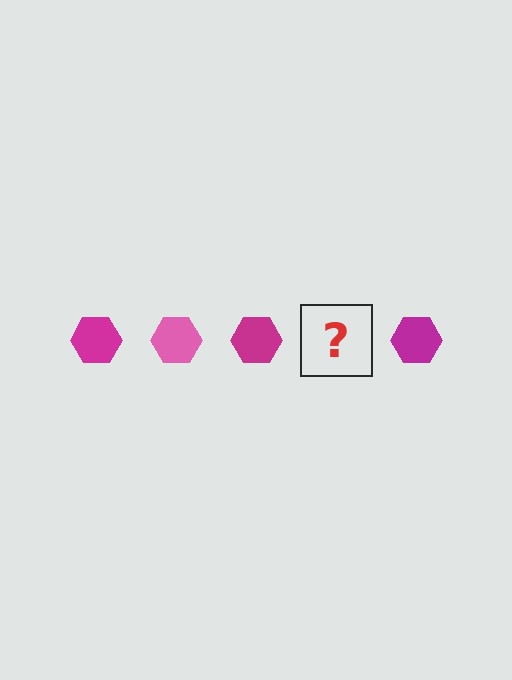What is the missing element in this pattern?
The missing element is a pink hexagon.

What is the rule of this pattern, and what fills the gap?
The rule is that the pattern cycles through magenta, pink hexagons. The gap should be filled with a pink hexagon.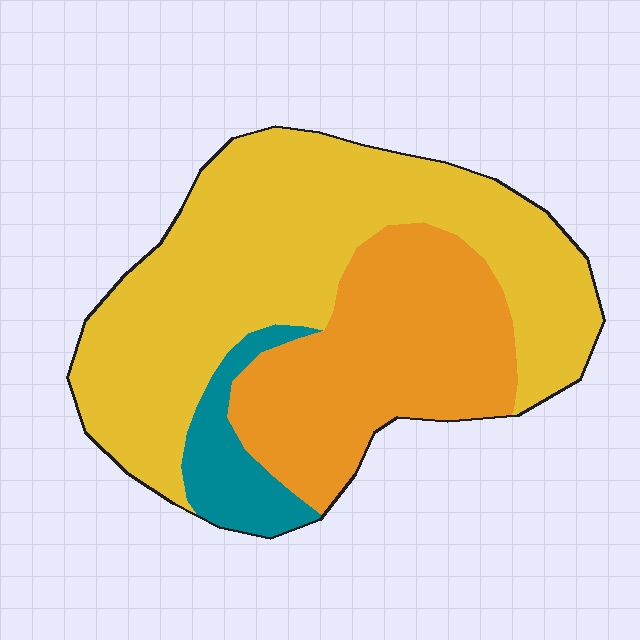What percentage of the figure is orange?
Orange covers around 35% of the figure.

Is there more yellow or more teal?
Yellow.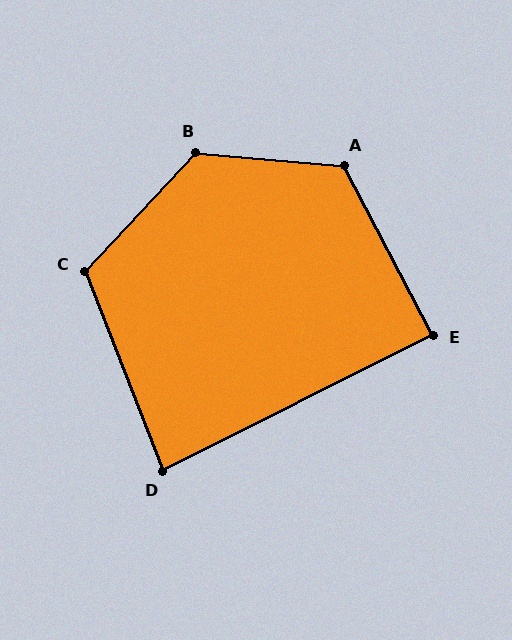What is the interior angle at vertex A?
Approximately 122 degrees (obtuse).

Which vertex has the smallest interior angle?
D, at approximately 85 degrees.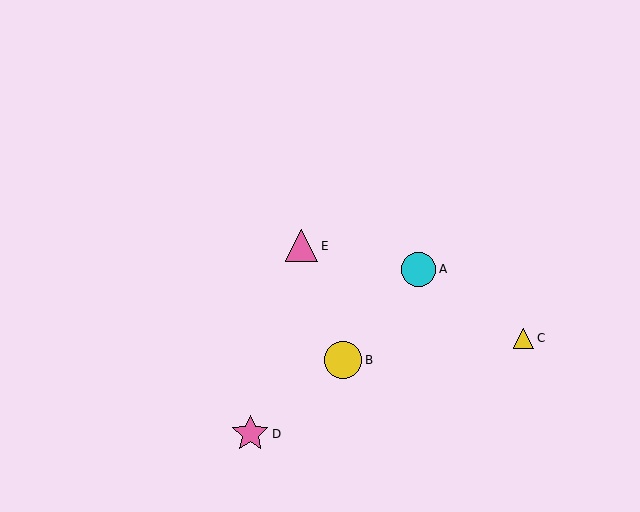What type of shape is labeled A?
Shape A is a cyan circle.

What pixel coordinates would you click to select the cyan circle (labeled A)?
Click at (419, 269) to select the cyan circle A.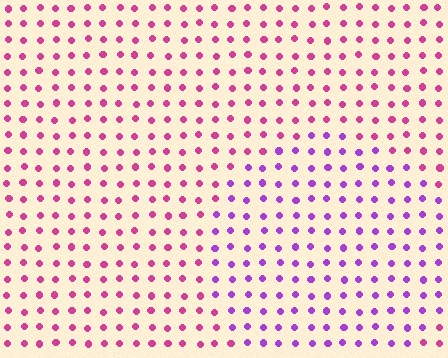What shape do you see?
I see a circle.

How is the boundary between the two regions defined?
The boundary is defined purely by a slight shift in hue (about 41 degrees). Spacing, size, and orientation are identical on both sides.